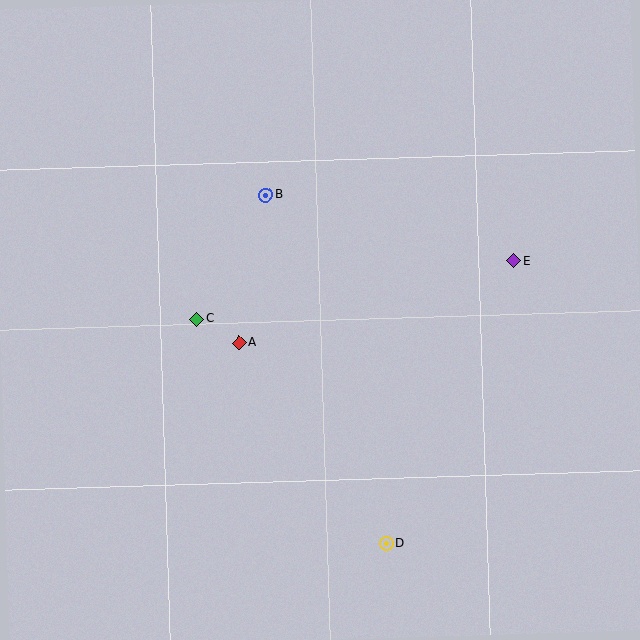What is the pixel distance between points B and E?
The distance between B and E is 256 pixels.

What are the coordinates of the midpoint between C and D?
The midpoint between C and D is at (291, 431).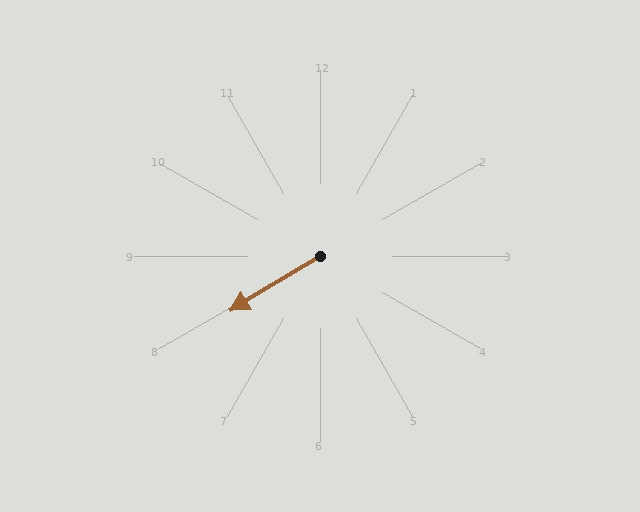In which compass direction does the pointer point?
Southwest.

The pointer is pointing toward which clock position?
Roughly 8 o'clock.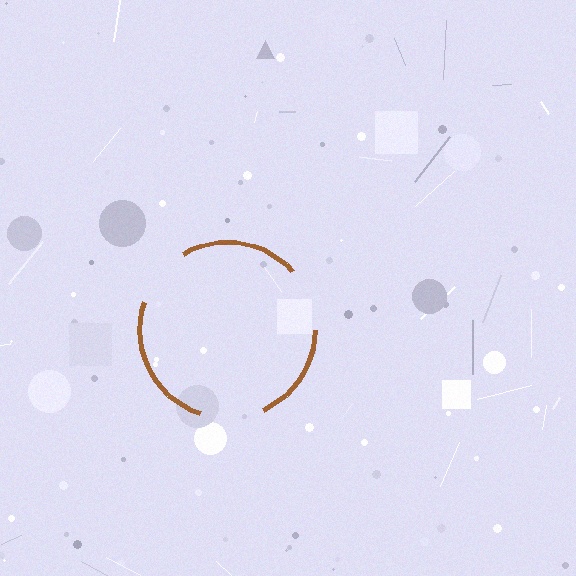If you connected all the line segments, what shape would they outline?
They would outline a circle.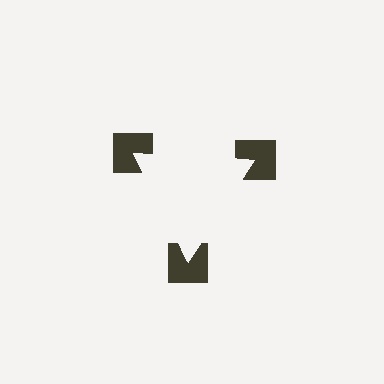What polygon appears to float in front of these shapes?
An illusory triangle — its edges are inferred from the aligned wedge cuts in the notched squares, not physically drawn.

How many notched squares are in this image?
There are 3 — one at each vertex of the illusory triangle.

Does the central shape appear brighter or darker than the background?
It typically appears slightly brighter than the background, even though no actual brightness change is drawn.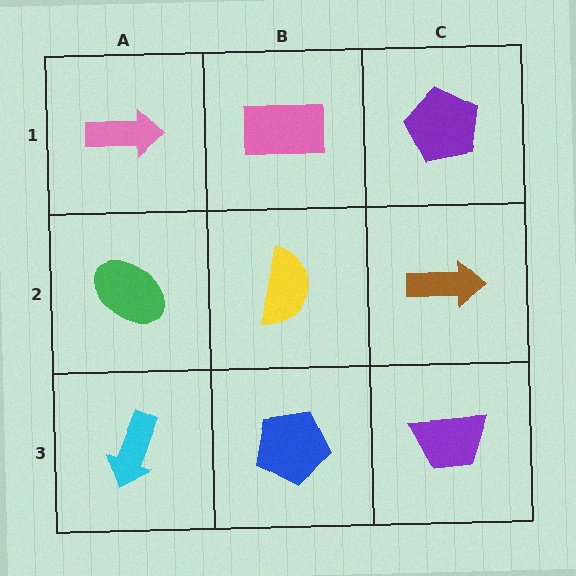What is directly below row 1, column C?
A brown arrow.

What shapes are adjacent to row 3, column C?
A brown arrow (row 2, column C), a blue pentagon (row 3, column B).